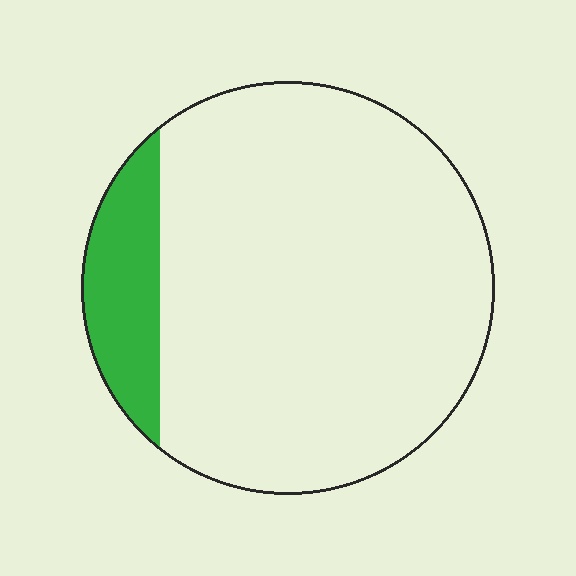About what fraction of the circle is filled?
About one eighth (1/8).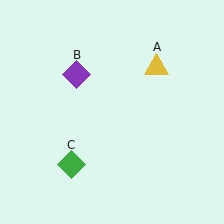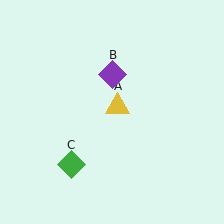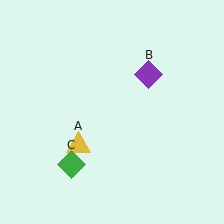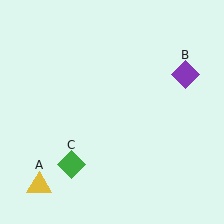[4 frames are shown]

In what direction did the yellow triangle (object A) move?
The yellow triangle (object A) moved down and to the left.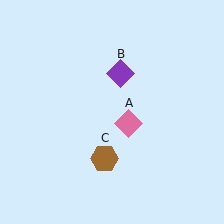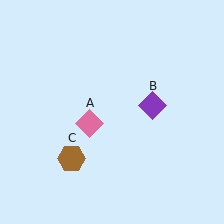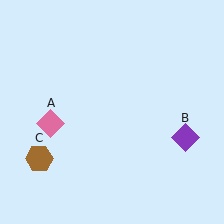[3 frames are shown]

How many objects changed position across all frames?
3 objects changed position: pink diamond (object A), purple diamond (object B), brown hexagon (object C).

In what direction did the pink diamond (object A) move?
The pink diamond (object A) moved left.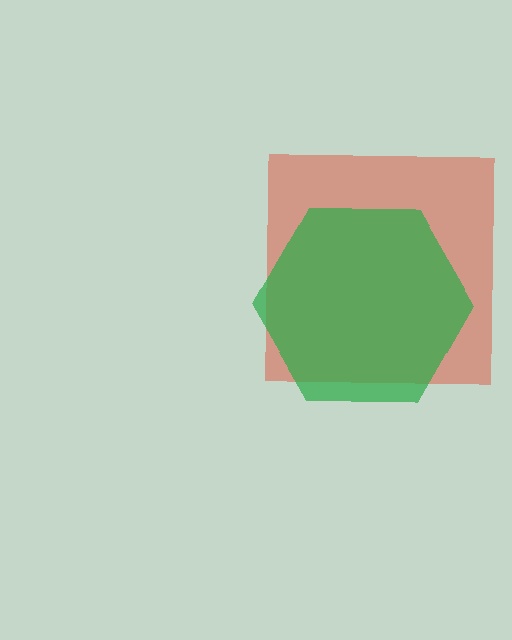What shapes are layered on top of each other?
The layered shapes are: a red square, a green hexagon.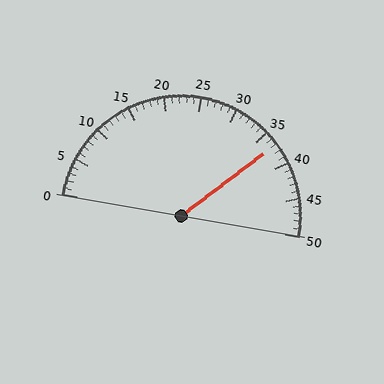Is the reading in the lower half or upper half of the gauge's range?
The reading is in the upper half of the range (0 to 50).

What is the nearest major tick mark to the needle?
The nearest major tick mark is 35.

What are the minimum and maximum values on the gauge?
The gauge ranges from 0 to 50.